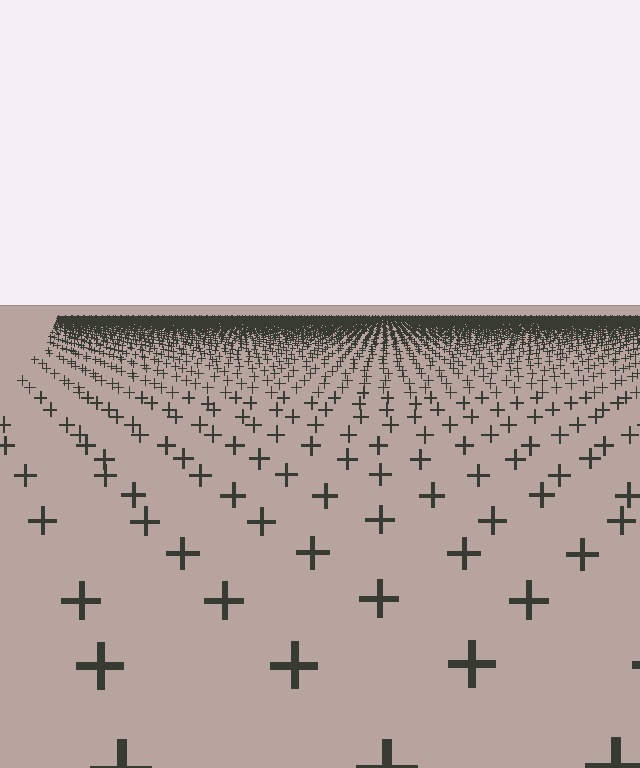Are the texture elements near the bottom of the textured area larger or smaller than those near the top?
Larger. Near the bottom, elements are closer to the viewer and appear at a bigger on-screen size.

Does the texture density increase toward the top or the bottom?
Density increases toward the top.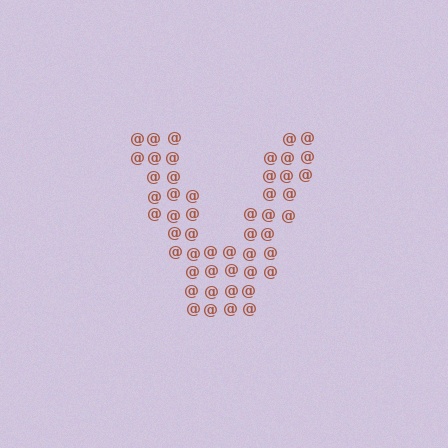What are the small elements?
The small elements are at signs.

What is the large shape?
The large shape is the letter V.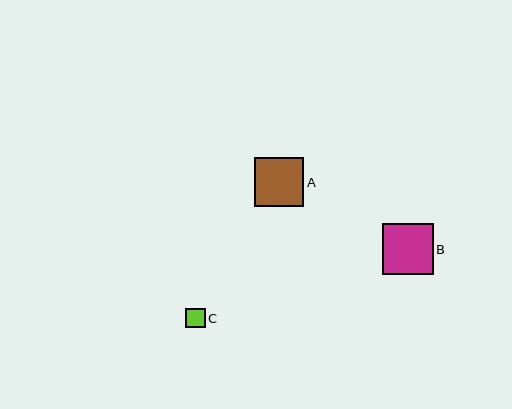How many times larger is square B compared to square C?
Square B is approximately 2.6 times the size of square C.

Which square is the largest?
Square B is the largest with a size of approximately 51 pixels.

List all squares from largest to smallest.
From largest to smallest: B, A, C.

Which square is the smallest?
Square C is the smallest with a size of approximately 19 pixels.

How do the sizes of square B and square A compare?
Square B and square A are approximately the same size.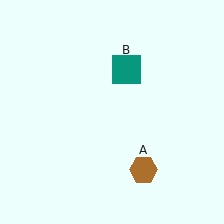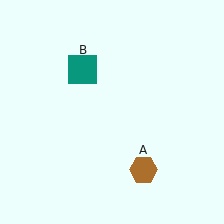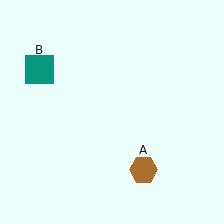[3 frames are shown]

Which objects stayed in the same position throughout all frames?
Brown hexagon (object A) remained stationary.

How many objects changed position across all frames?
1 object changed position: teal square (object B).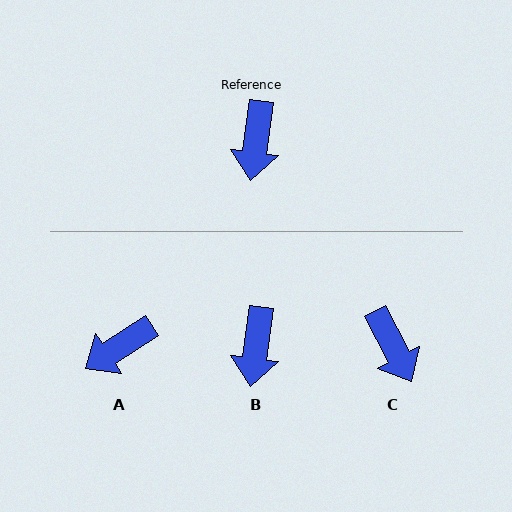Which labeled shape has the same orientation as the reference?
B.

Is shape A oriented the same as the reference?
No, it is off by about 49 degrees.